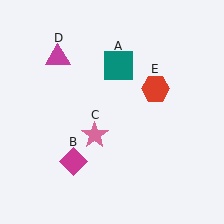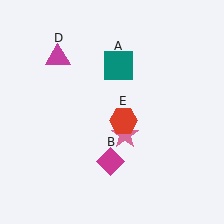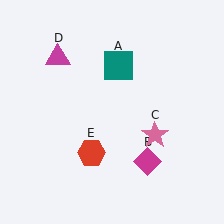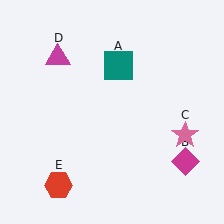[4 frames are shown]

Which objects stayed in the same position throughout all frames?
Teal square (object A) and magenta triangle (object D) remained stationary.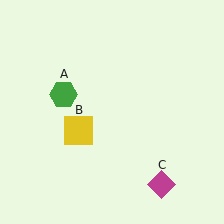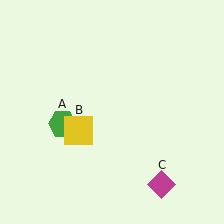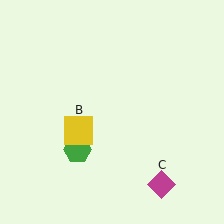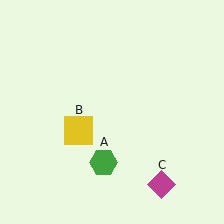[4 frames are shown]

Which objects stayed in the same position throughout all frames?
Yellow square (object B) and magenta diamond (object C) remained stationary.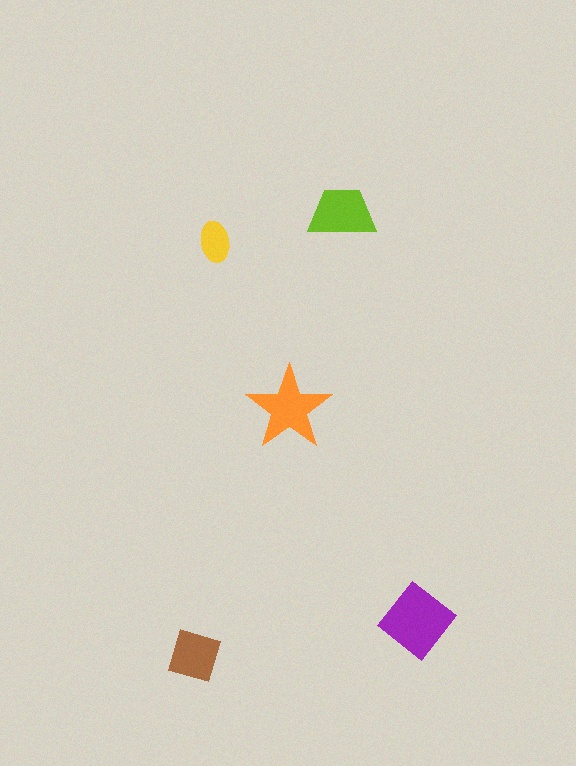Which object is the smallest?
The yellow ellipse.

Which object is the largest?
The purple diamond.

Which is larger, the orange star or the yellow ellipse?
The orange star.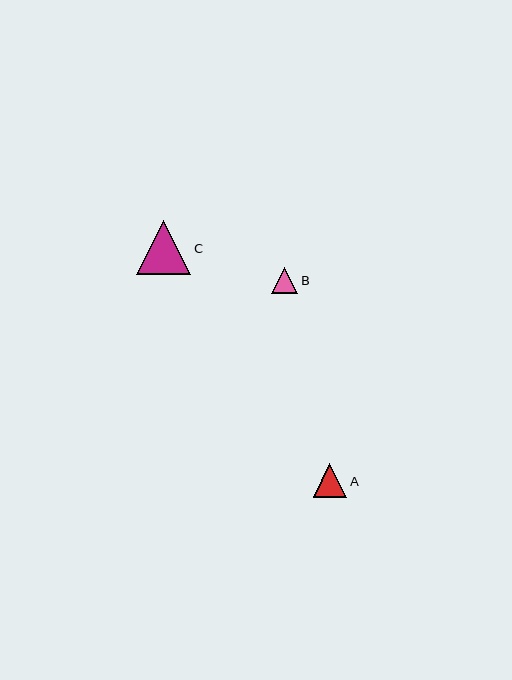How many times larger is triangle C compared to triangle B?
Triangle C is approximately 2.1 times the size of triangle B.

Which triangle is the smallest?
Triangle B is the smallest with a size of approximately 26 pixels.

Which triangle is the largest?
Triangle C is the largest with a size of approximately 54 pixels.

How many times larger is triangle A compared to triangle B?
Triangle A is approximately 1.3 times the size of triangle B.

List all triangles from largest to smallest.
From largest to smallest: C, A, B.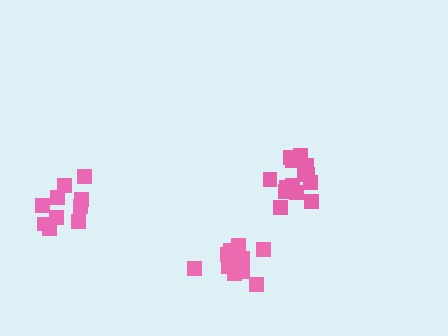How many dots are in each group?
Group 1: 14 dots, Group 2: 10 dots, Group 3: 13 dots (37 total).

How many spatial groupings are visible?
There are 3 spatial groupings.